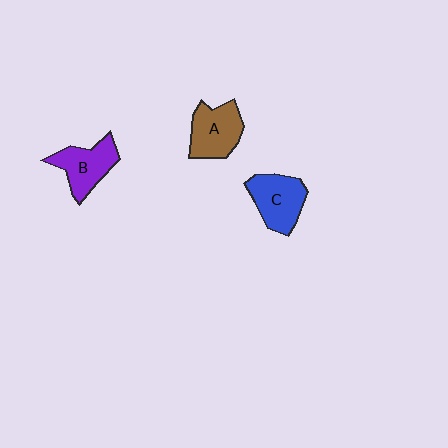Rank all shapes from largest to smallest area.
From largest to smallest: C (blue), A (brown), B (purple).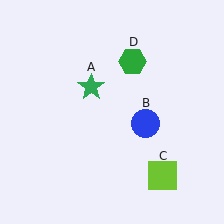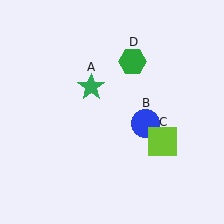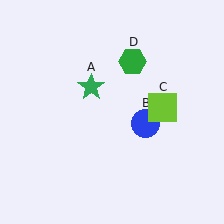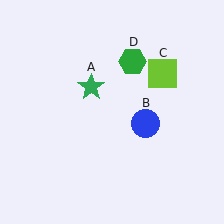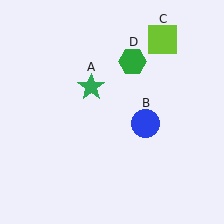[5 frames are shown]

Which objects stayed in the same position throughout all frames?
Green star (object A) and blue circle (object B) and green hexagon (object D) remained stationary.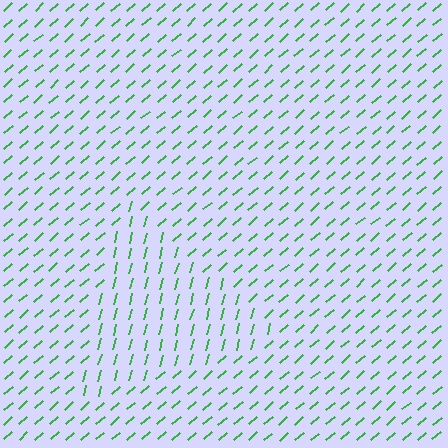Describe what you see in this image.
The image is filled with small green line segments. A triangle region in the image has lines oriented differently from the surrounding lines, creating a visible texture boundary.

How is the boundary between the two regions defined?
The boundary is defined purely by a change in line orientation (approximately 34 degrees difference). All lines are the same color and thickness.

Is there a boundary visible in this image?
Yes, there is a texture boundary formed by a change in line orientation.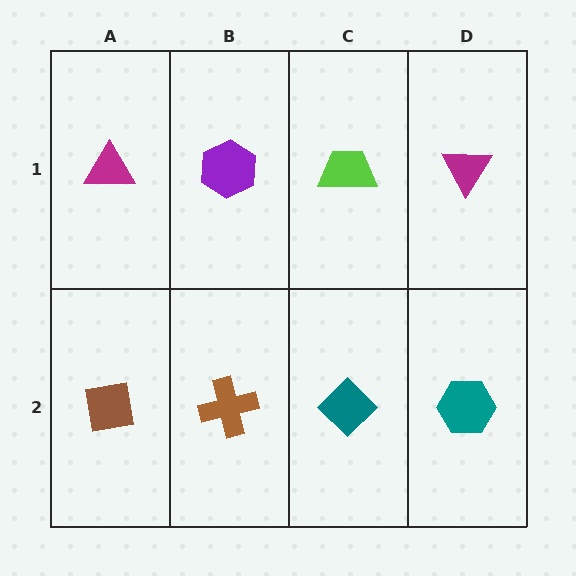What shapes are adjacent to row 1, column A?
A brown square (row 2, column A), a purple hexagon (row 1, column B).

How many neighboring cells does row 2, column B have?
3.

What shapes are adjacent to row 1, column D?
A teal hexagon (row 2, column D), a lime trapezoid (row 1, column C).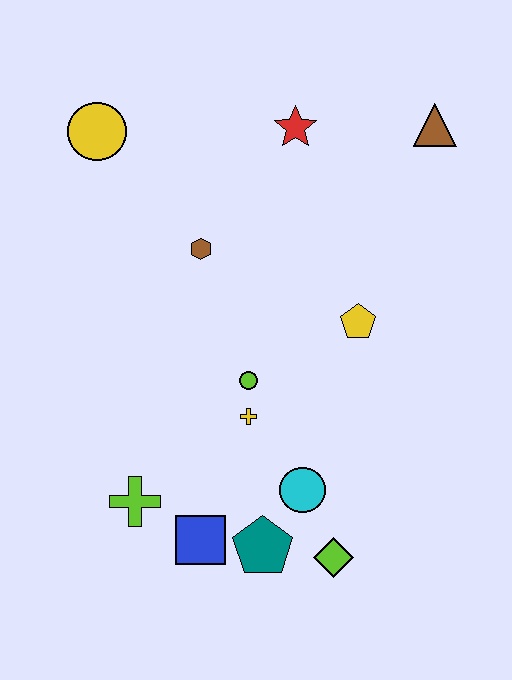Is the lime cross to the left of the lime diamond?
Yes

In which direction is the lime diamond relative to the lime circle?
The lime diamond is below the lime circle.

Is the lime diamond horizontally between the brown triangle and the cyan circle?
Yes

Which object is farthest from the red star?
The lime diamond is farthest from the red star.